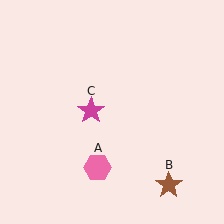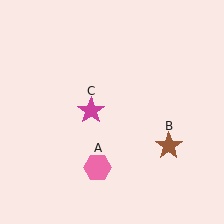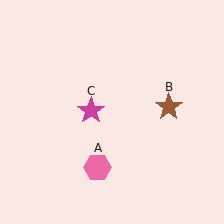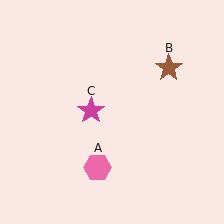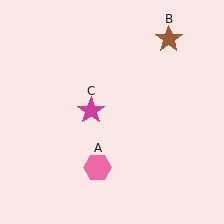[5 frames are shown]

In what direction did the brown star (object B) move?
The brown star (object B) moved up.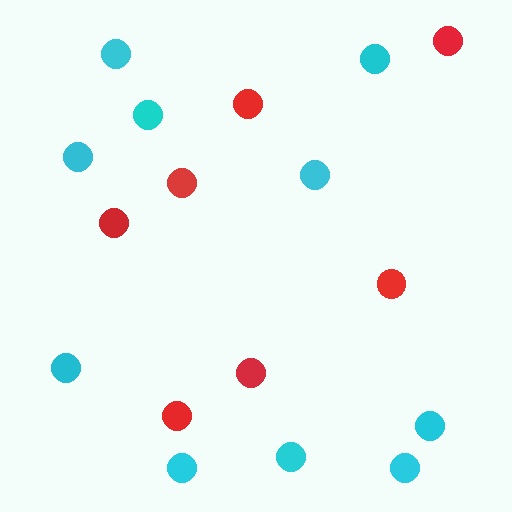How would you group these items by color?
There are 2 groups: one group of red circles (7) and one group of cyan circles (10).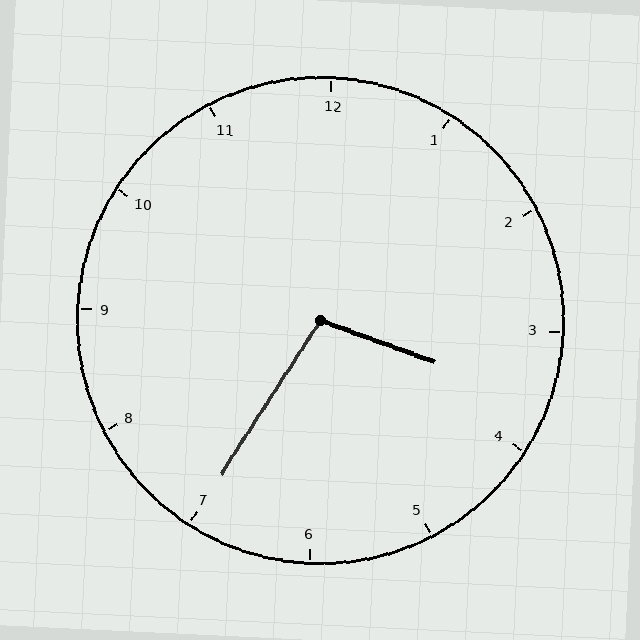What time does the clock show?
3:35.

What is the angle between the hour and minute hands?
Approximately 102 degrees.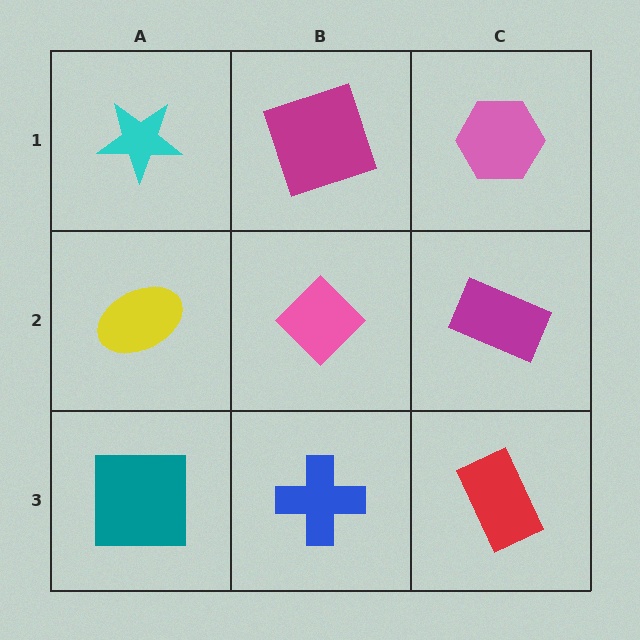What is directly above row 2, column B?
A magenta square.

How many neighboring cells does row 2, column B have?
4.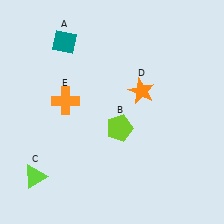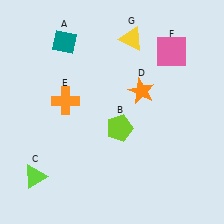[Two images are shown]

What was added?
A pink square (F), a yellow triangle (G) were added in Image 2.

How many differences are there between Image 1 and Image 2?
There are 2 differences between the two images.